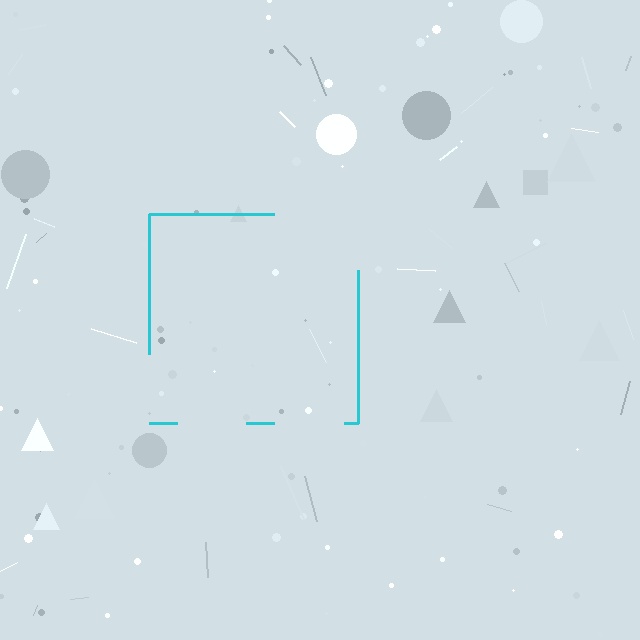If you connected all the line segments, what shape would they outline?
They would outline a square.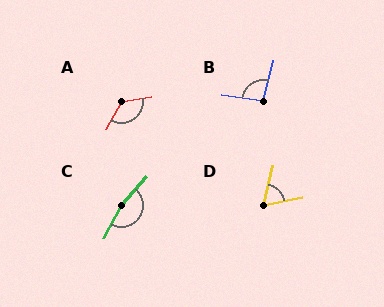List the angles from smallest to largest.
D (65°), B (95°), A (129°), C (166°).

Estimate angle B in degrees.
Approximately 95 degrees.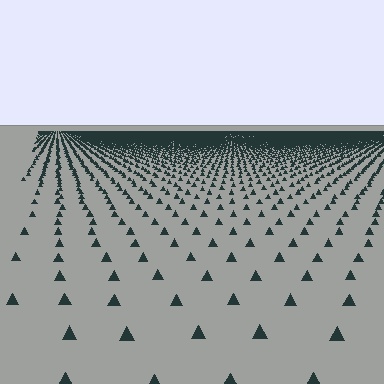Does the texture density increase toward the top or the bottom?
Density increases toward the top.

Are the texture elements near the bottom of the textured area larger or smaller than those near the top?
Larger. Near the bottom, elements are closer to the viewer and appear at a bigger on-screen size.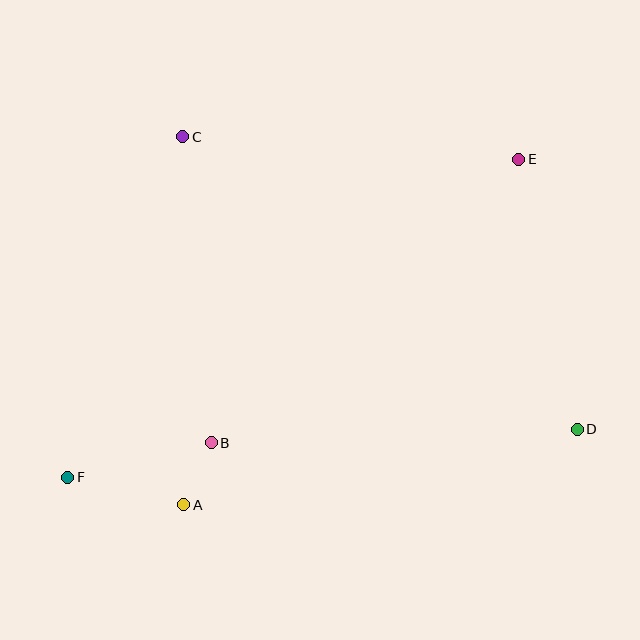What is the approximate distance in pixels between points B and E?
The distance between B and E is approximately 418 pixels.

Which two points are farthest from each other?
Points E and F are farthest from each other.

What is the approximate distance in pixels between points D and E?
The distance between D and E is approximately 277 pixels.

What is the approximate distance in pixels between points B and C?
The distance between B and C is approximately 308 pixels.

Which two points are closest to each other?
Points A and B are closest to each other.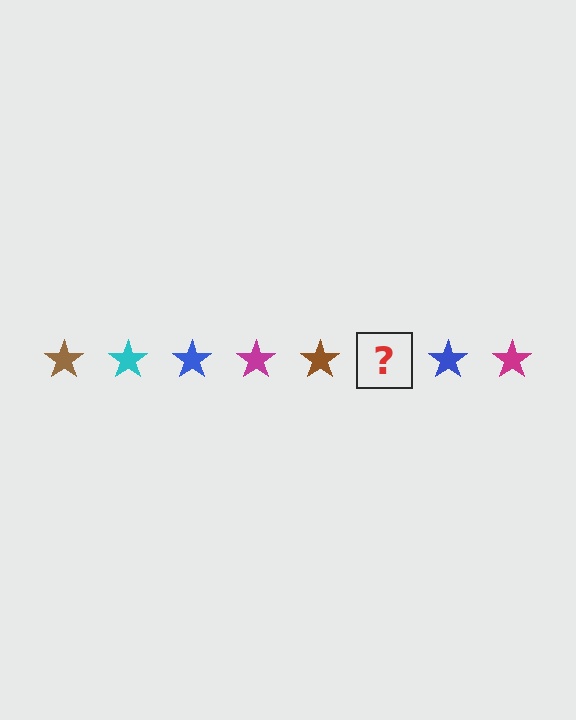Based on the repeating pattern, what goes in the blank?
The blank should be a cyan star.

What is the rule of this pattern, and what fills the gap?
The rule is that the pattern cycles through brown, cyan, blue, magenta stars. The gap should be filled with a cyan star.